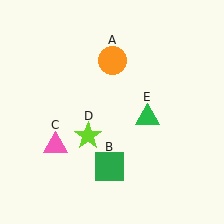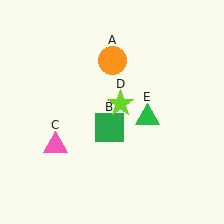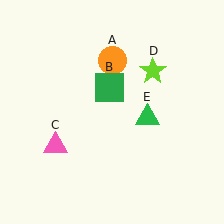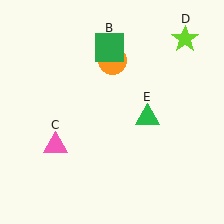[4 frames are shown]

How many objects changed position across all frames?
2 objects changed position: green square (object B), lime star (object D).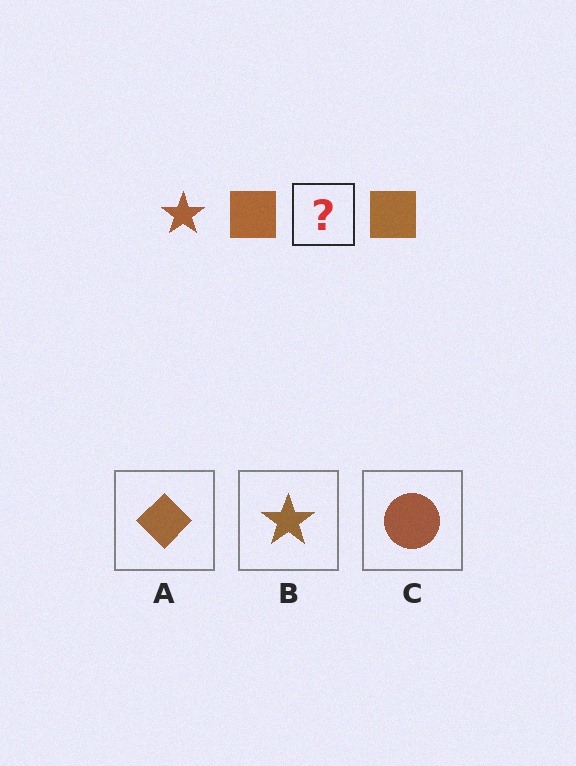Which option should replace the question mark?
Option B.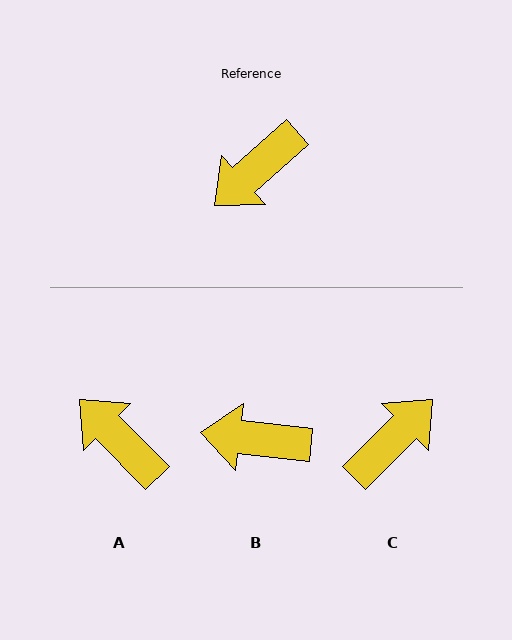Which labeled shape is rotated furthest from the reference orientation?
C, about 177 degrees away.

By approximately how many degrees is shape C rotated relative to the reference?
Approximately 177 degrees clockwise.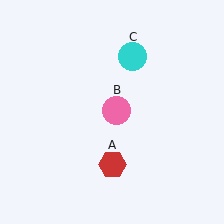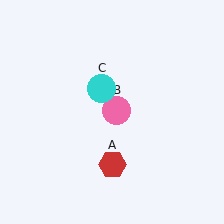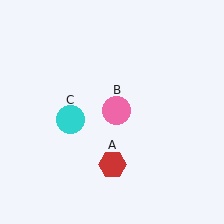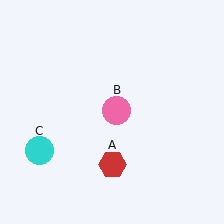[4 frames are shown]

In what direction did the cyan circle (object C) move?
The cyan circle (object C) moved down and to the left.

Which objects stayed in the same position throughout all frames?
Red hexagon (object A) and pink circle (object B) remained stationary.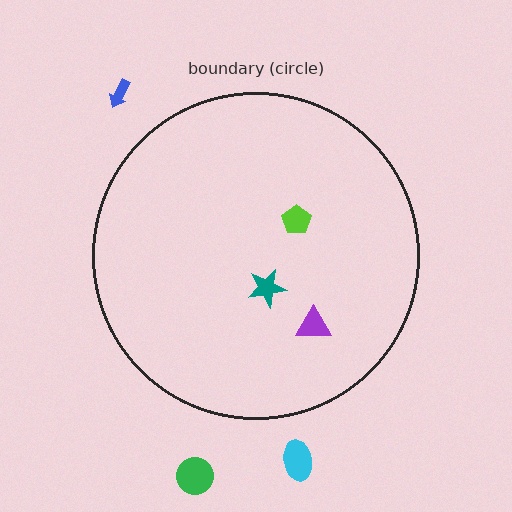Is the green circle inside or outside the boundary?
Outside.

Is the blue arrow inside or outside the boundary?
Outside.